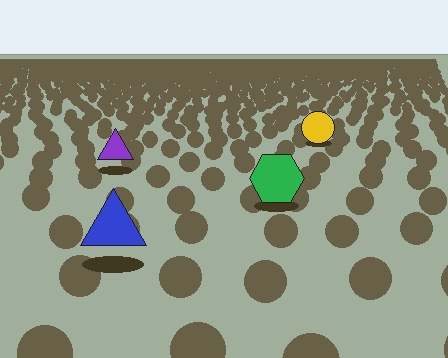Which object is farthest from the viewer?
The yellow circle is farthest from the viewer. It appears smaller and the ground texture around it is denser.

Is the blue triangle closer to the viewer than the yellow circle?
Yes. The blue triangle is closer — you can tell from the texture gradient: the ground texture is coarser near it.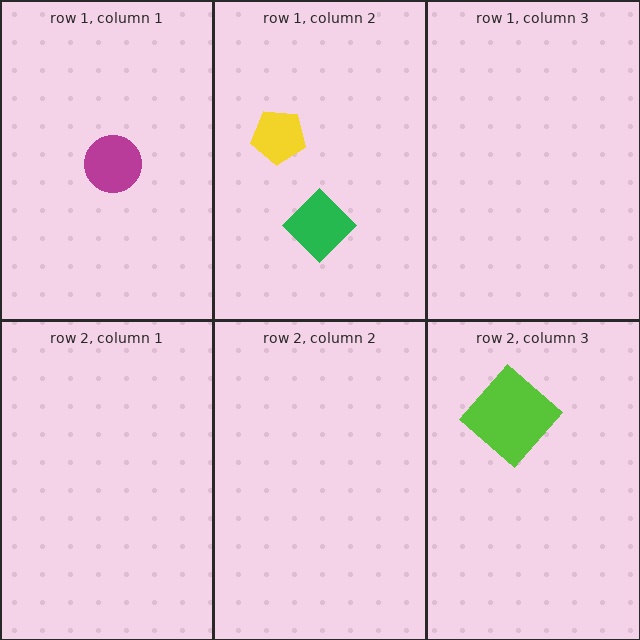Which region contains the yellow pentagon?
The row 1, column 2 region.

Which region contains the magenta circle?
The row 1, column 1 region.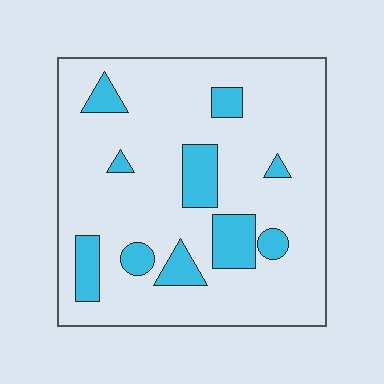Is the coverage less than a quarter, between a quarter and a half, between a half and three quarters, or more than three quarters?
Less than a quarter.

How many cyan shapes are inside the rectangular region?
10.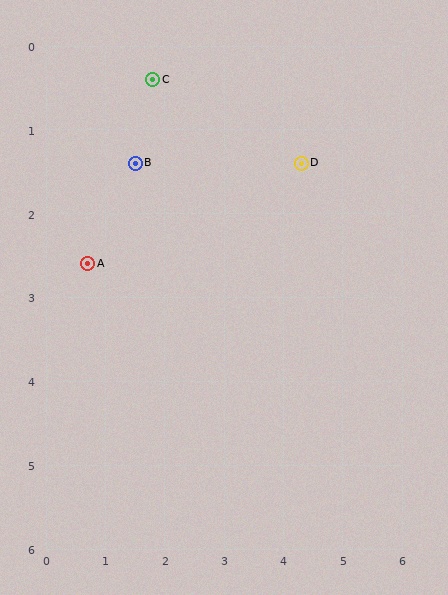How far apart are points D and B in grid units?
Points D and B are about 2.8 grid units apart.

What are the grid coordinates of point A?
Point A is at approximately (0.7, 2.6).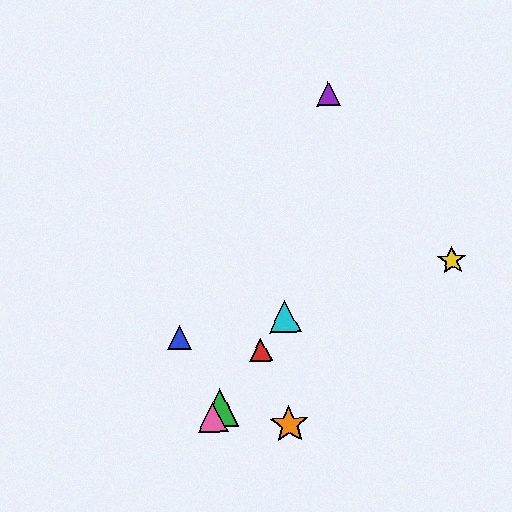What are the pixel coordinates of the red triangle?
The red triangle is at (261, 350).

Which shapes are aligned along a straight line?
The red triangle, the green triangle, the cyan triangle, the pink triangle are aligned along a straight line.